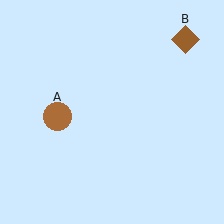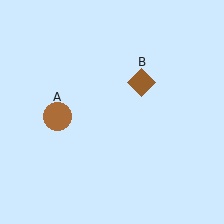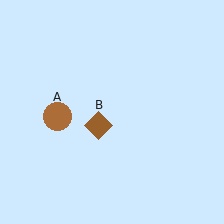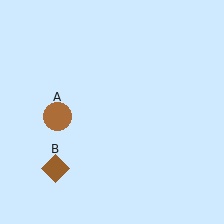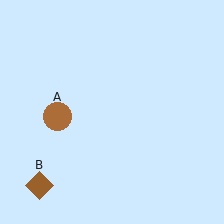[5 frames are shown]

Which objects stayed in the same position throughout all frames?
Brown circle (object A) remained stationary.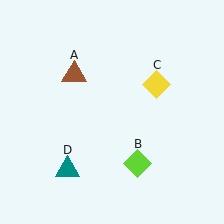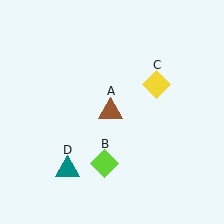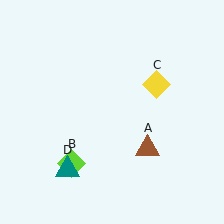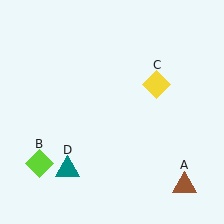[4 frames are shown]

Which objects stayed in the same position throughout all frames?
Yellow diamond (object C) and teal triangle (object D) remained stationary.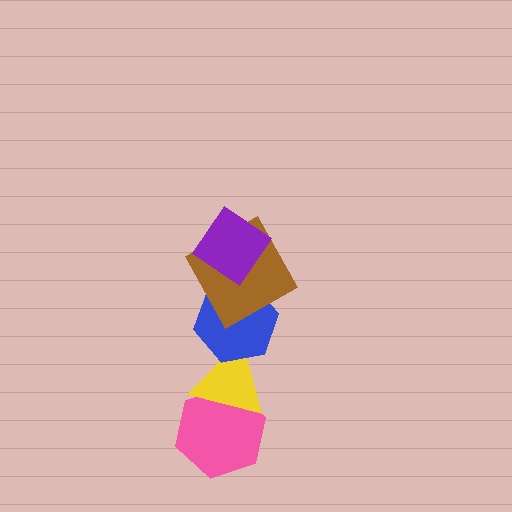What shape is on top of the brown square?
The purple diamond is on top of the brown square.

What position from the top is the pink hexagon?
The pink hexagon is 5th from the top.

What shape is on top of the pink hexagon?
The yellow triangle is on top of the pink hexagon.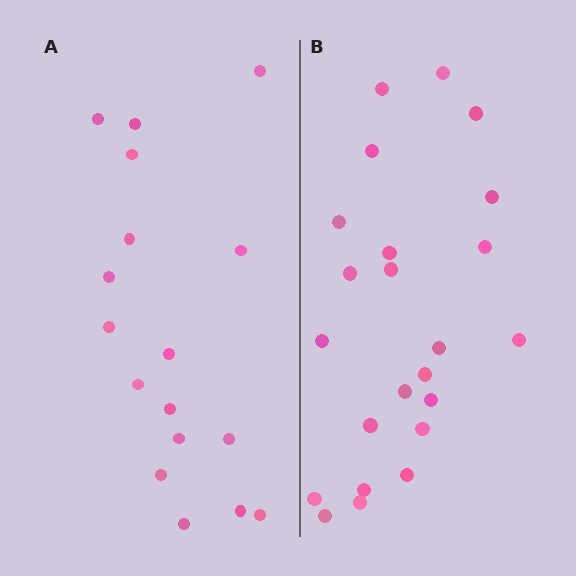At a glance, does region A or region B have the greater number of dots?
Region B (the right region) has more dots.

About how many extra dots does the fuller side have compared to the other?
Region B has about 6 more dots than region A.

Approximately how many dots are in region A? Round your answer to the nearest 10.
About 20 dots. (The exact count is 17, which rounds to 20.)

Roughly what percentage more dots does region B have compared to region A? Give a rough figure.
About 35% more.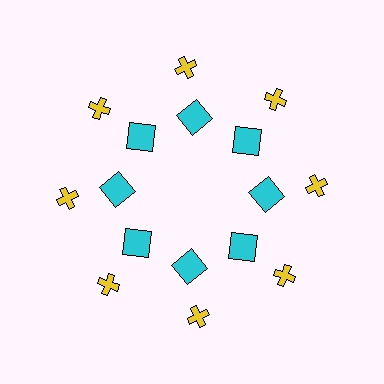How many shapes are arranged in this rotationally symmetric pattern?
There are 16 shapes, arranged in 8 groups of 2.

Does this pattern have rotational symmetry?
Yes, this pattern has 8-fold rotational symmetry. It looks the same after rotating 45 degrees around the center.